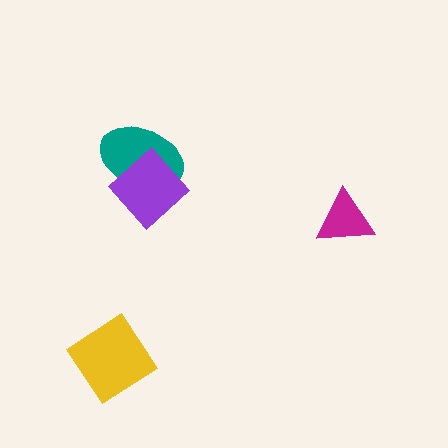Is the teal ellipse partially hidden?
Yes, it is partially covered by another shape.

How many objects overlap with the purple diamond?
1 object overlaps with the purple diamond.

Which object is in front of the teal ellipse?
The purple diamond is in front of the teal ellipse.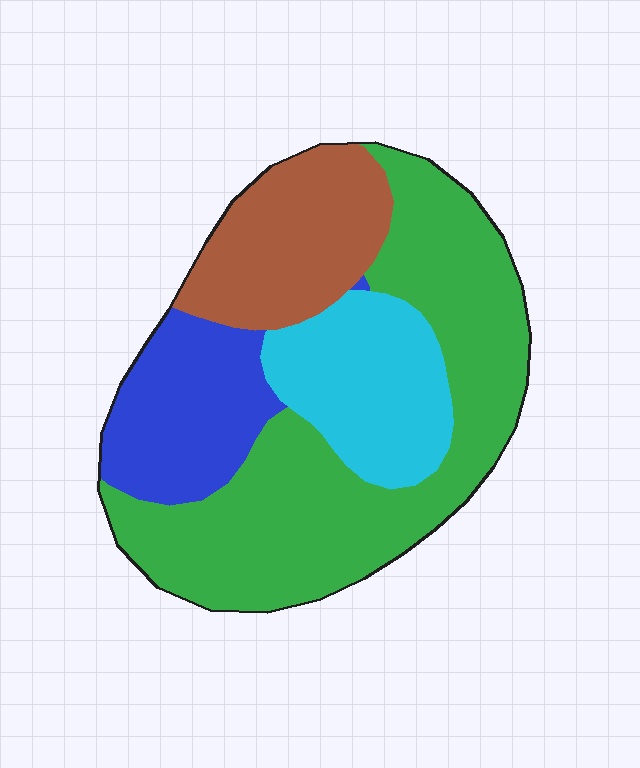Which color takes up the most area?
Green, at roughly 45%.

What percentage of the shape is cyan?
Cyan takes up between a sixth and a third of the shape.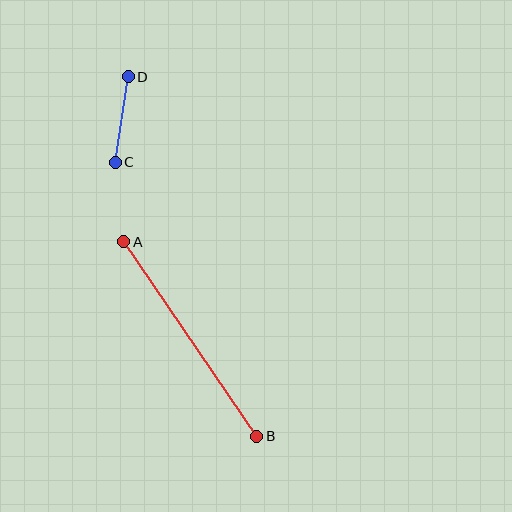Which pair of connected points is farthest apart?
Points A and B are farthest apart.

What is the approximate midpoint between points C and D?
The midpoint is at approximately (122, 120) pixels.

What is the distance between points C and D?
The distance is approximately 87 pixels.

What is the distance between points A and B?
The distance is approximately 236 pixels.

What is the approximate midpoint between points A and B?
The midpoint is at approximately (190, 339) pixels.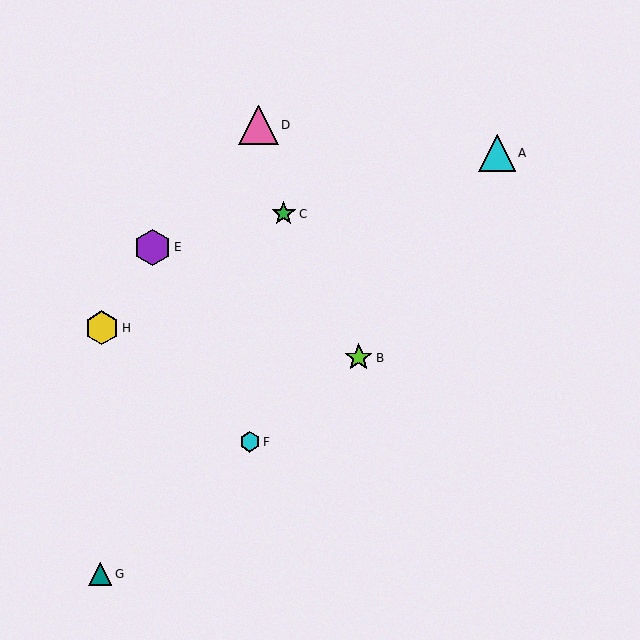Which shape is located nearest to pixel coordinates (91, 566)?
The teal triangle (labeled G) at (100, 574) is nearest to that location.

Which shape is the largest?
The pink triangle (labeled D) is the largest.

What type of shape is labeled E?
Shape E is a purple hexagon.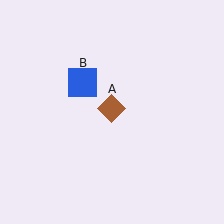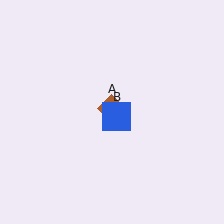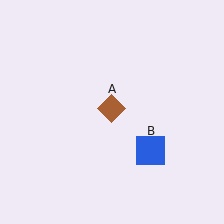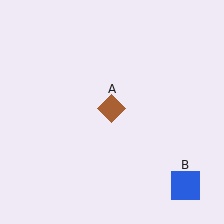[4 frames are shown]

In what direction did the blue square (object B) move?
The blue square (object B) moved down and to the right.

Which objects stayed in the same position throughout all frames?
Brown diamond (object A) remained stationary.